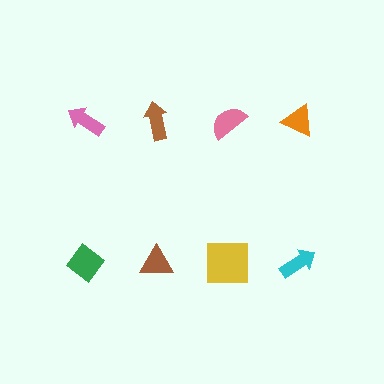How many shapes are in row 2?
4 shapes.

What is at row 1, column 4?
An orange triangle.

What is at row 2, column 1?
A green diamond.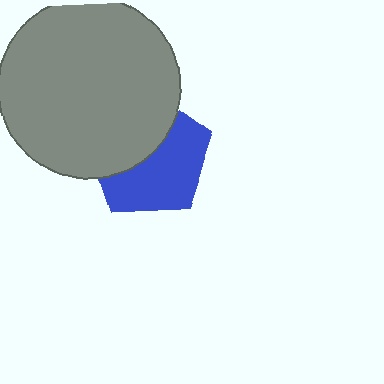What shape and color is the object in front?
The object in front is a gray circle.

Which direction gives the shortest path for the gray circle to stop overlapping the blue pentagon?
Moving toward the upper-left gives the shortest separation.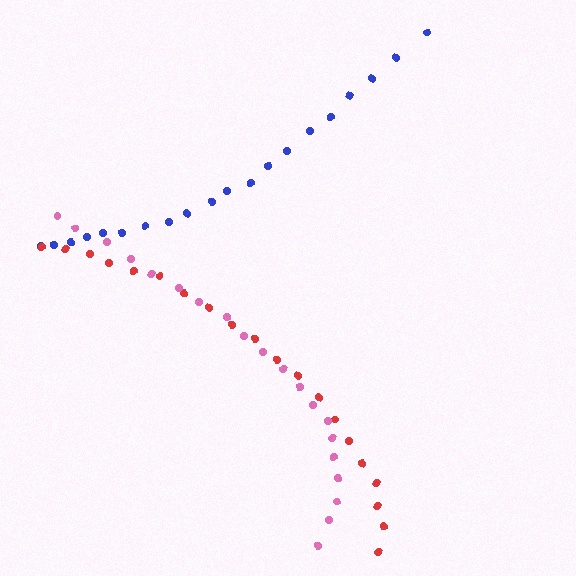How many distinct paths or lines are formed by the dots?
There are 3 distinct paths.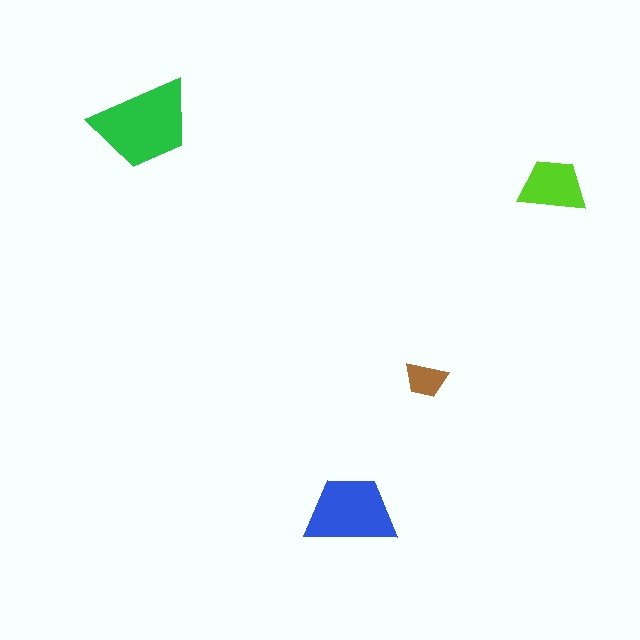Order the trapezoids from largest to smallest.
the green one, the blue one, the lime one, the brown one.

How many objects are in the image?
There are 4 objects in the image.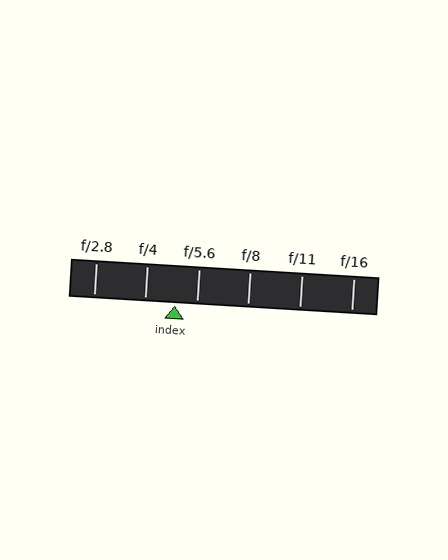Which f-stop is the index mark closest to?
The index mark is closest to f/5.6.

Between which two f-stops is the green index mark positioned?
The index mark is between f/4 and f/5.6.